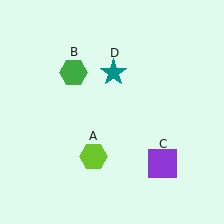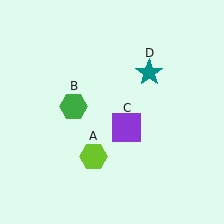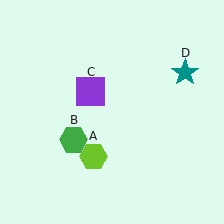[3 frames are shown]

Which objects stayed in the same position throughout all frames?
Lime hexagon (object A) remained stationary.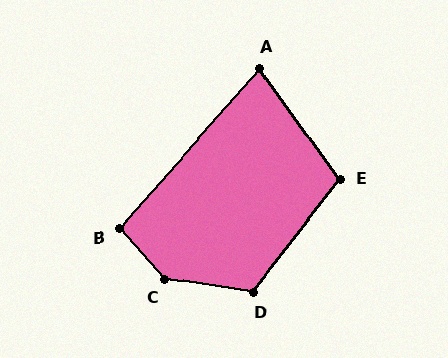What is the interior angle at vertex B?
Approximately 96 degrees (obtuse).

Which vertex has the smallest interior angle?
A, at approximately 77 degrees.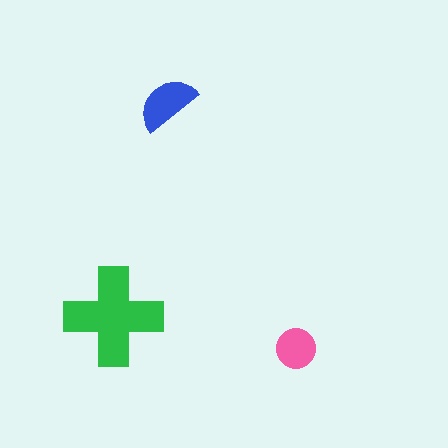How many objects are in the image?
There are 3 objects in the image.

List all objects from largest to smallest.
The green cross, the blue semicircle, the pink circle.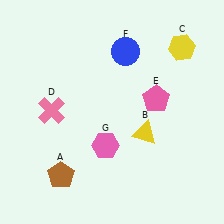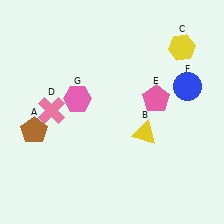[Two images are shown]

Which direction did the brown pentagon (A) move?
The brown pentagon (A) moved up.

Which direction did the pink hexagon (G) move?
The pink hexagon (G) moved up.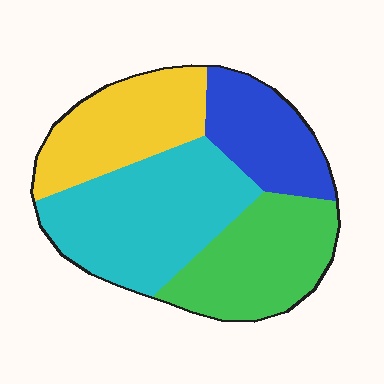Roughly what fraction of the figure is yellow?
Yellow covers roughly 25% of the figure.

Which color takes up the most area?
Cyan, at roughly 35%.